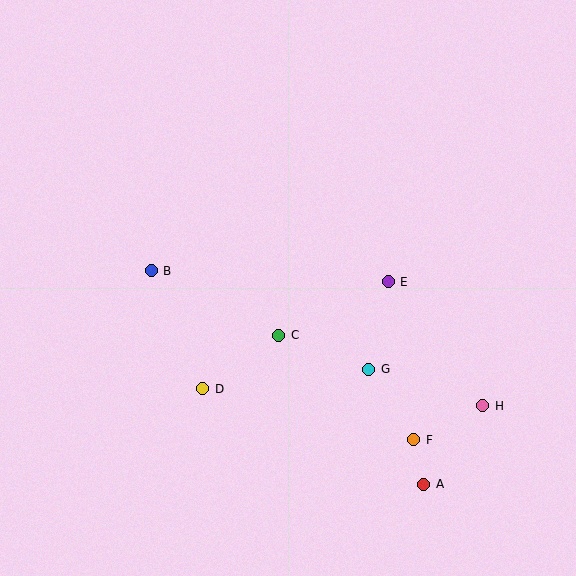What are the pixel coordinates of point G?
Point G is at (369, 369).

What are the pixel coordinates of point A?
Point A is at (424, 484).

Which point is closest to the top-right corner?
Point E is closest to the top-right corner.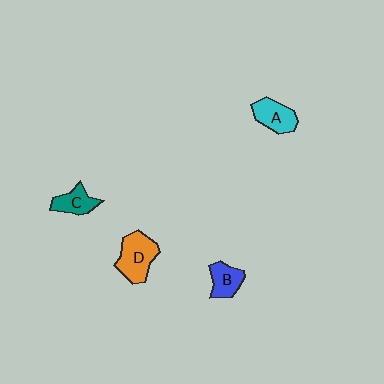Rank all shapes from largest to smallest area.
From largest to smallest: D (orange), A (cyan), B (blue), C (teal).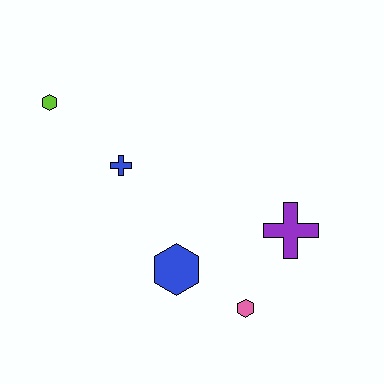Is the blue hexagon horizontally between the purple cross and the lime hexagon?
Yes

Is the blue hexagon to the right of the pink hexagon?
No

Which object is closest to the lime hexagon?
The blue cross is closest to the lime hexagon.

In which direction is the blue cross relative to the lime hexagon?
The blue cross is to the right of the lime hexagon.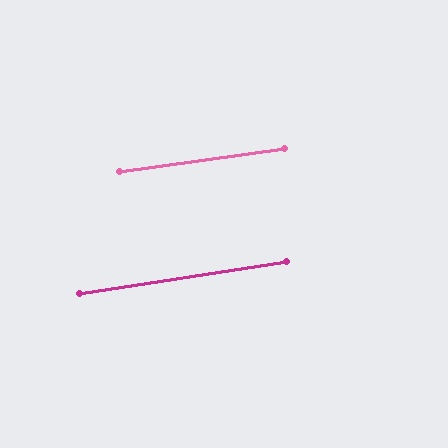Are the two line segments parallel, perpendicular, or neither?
Parallel — their directions differ by only 0.7°.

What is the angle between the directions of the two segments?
Approximately 1 degree.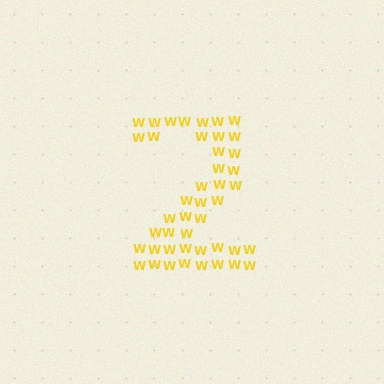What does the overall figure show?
The overall figure shows the digit 2.